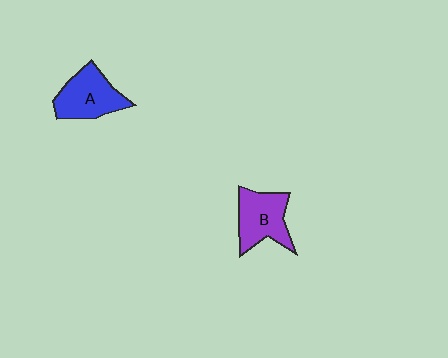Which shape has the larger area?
Shape A (blue).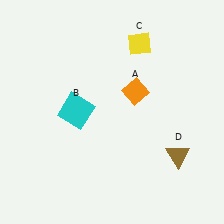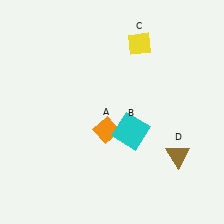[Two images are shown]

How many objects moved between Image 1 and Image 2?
2 objects moved between the two images.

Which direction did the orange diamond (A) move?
The orange diamond (A) moved down.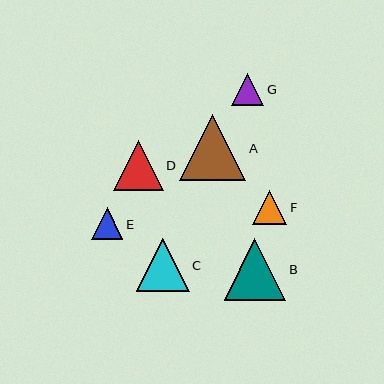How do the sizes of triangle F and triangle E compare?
Triangle F and triangle E are approximately the same size.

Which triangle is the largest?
Triangle A is the largest with a size of approximately 66 pixels.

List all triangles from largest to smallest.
From largest to smallest: A, B, C, D, F, G, E.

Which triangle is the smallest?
Triangle E is the smallest with a size of approximately 32 pixels.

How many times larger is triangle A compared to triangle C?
Triangle A is approximately 1.3 times the size of triangle C.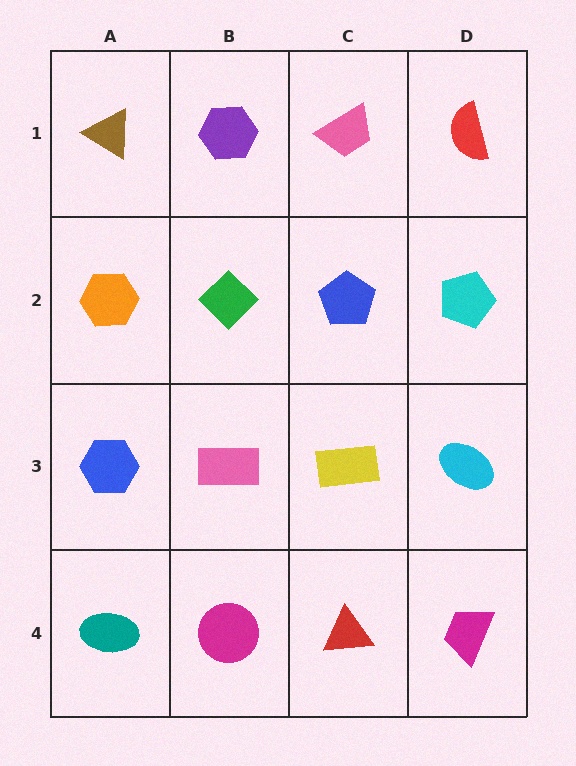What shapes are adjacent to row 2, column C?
A pink trapezoid (row 1, column C), a yellow rectangle (row 3, column C), a green diamond (row 2, column B), a cyan pentagon (row 2, column D).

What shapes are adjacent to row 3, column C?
A blue pentagon (row 2, column C), a red triangle (row 4, column C), a pink rectangle (row 3, column B), a cyan ellipse (row 3, column D).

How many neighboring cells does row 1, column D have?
2.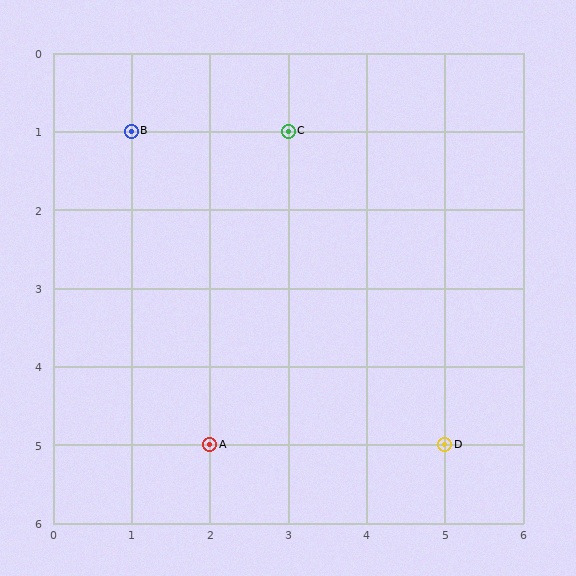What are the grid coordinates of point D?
Point D is at grid coordinates (5, 5).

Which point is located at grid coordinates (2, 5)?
Point A is at (2, 5).